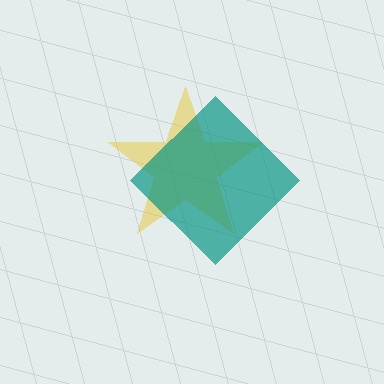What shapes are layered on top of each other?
The layered shapes are: a yellow star, a teal diamond.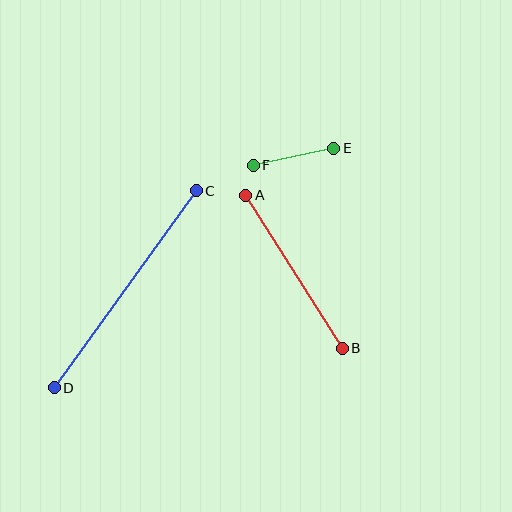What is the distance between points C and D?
The distance is approximately 243 pixels.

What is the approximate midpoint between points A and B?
The midpoint is at approximately (294, 272) pixels.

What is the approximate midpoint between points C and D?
The midpoint is at approximately (125, 289) pixels.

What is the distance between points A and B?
The distance is approximately 181 pixels.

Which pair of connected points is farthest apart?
Points C and D are farthest apart.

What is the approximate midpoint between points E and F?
The midpoint is at approximately (294, 157) pixels.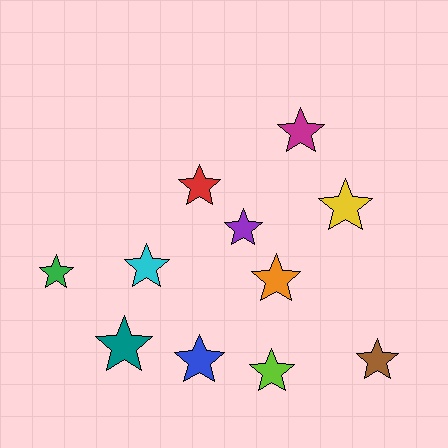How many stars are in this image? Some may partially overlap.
There are 11 stars.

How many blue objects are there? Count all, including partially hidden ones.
There is 1 blue object.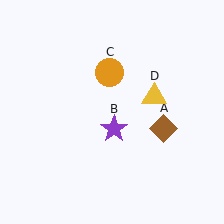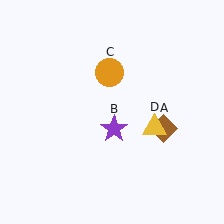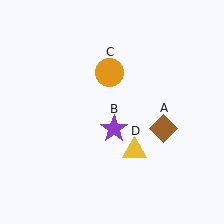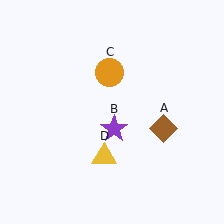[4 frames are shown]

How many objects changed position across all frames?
1 object changed position: yellow triangle (object D).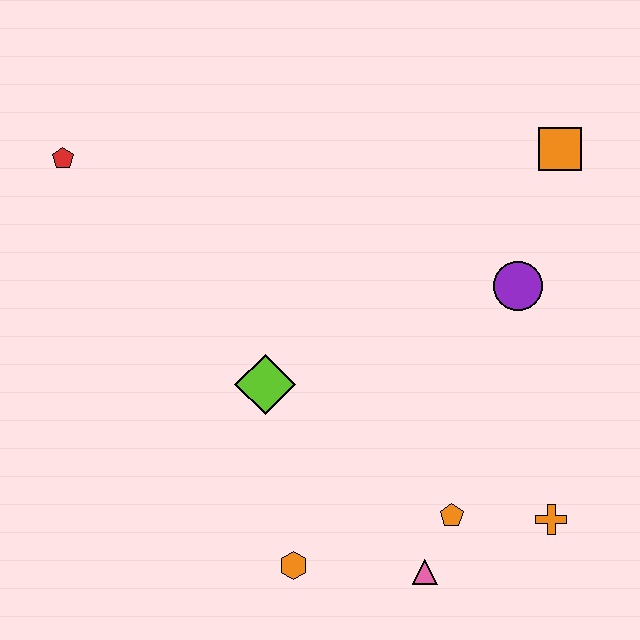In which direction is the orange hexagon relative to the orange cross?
The orange hexagon is to the left of the orange cross.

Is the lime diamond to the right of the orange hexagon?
No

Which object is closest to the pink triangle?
The orange pentagon is closest to the pink triangle.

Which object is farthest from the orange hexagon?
The orange square is farthest from the orange hexagon.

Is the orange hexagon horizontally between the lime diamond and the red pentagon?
No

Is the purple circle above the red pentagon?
No